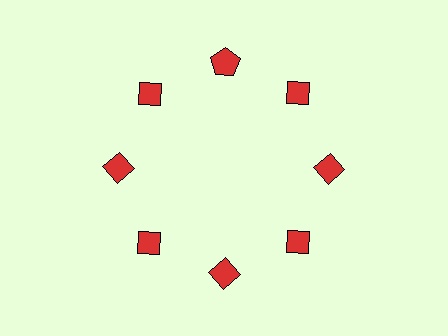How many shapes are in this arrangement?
There are 8 shapes arranged in a ring pattern.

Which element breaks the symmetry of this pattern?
The red pentagon at roughly the 12 o'clock position breaks the symmetry. All other shapes are red diamonds.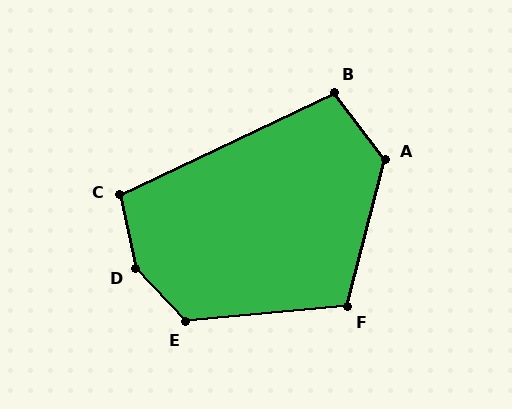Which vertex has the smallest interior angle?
B, at approximately 102 degrees.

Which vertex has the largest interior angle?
D, at approximately 148 degrees.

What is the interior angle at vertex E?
Approximately 128 degrees (obtuse).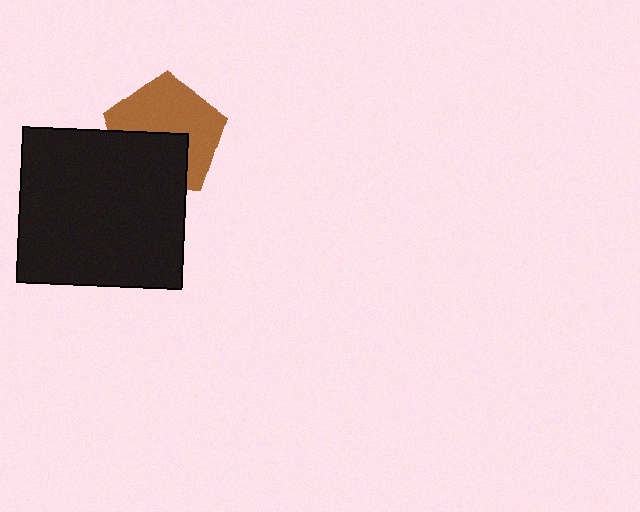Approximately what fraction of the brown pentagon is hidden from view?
Roughly 39% of the brown pentagon is hidden behind the black rectangle.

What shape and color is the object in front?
The object in front is a black rectangle.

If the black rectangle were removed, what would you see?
You would see the complete brown pentagon.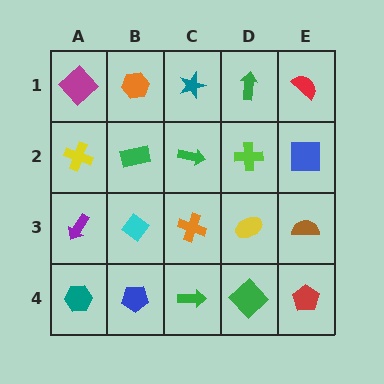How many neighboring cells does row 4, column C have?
3.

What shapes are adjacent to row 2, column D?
A green arrow (row 1, column D), a yellow ellipse (row 3, column D), a green arrow (row 2, column C), a blue square (row 2, column E).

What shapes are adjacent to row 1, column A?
A yellow cross (row 2, column A), an orange hexagon (row 1, column B).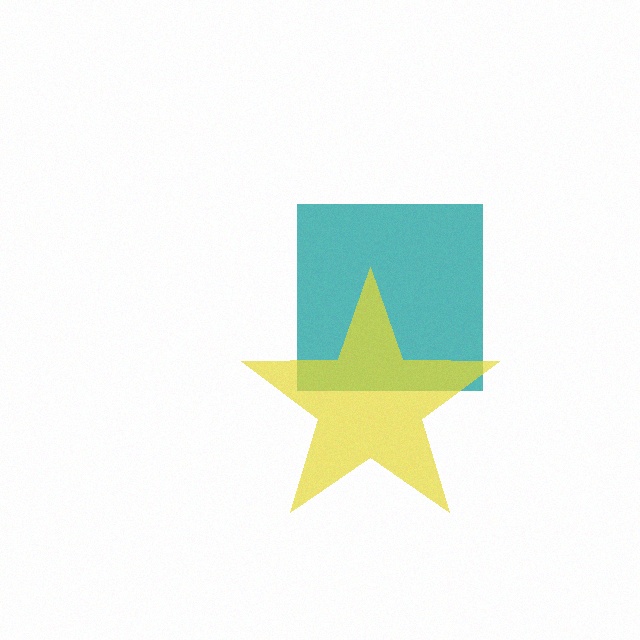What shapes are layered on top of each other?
The layered shapes are: a teal square, a yellow star.